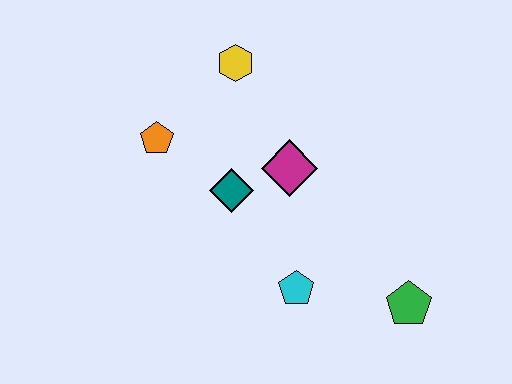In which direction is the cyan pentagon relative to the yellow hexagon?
The cyan pentagon is below the yellow hexagon.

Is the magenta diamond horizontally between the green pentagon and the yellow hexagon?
Yes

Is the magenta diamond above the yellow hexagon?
No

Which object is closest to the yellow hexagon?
The orange pentagon is closest to the yellow hexagon.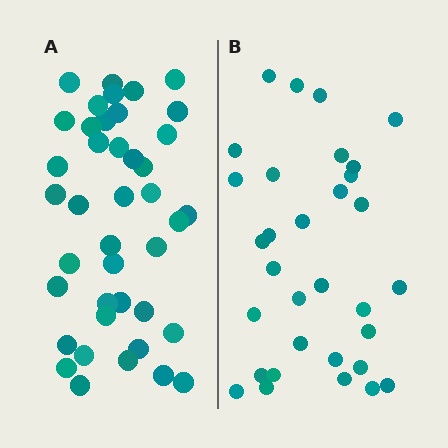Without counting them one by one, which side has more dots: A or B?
Region A (the left region) has more dots.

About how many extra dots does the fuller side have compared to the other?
Region A has roughly 8 or so more dots than region B.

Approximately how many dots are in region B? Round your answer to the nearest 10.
About 30 dots. (The exact count is 32, which rounds to 30.)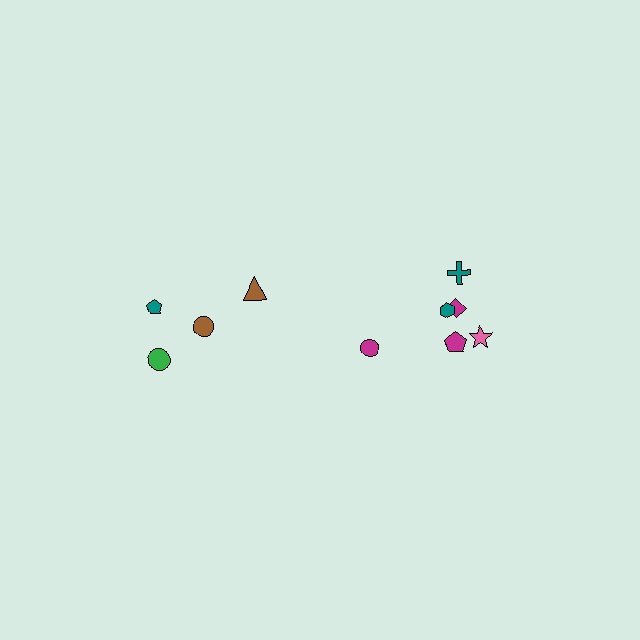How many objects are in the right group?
There are 6 objects.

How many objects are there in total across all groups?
There are 10 objects.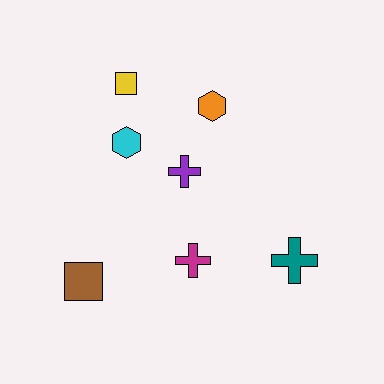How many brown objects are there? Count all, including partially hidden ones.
There is 1 brown object.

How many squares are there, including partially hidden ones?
There are 2 squares.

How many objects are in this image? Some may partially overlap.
There are 7 objects.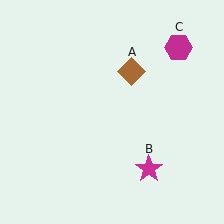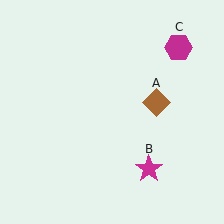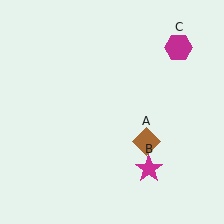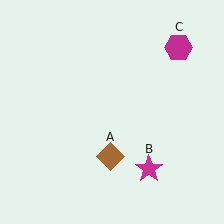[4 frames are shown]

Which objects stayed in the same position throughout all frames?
Magenta star (object B) and magenta hexagon (object C) remained stationary.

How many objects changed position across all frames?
1 object changed position: brown diamond (object A).